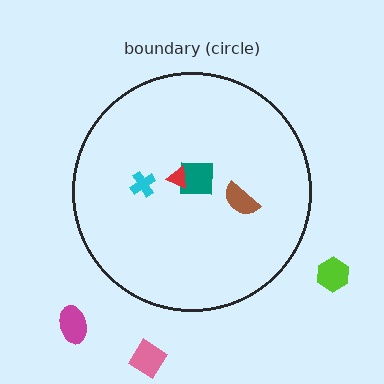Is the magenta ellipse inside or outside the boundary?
Outside.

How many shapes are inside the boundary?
4 inside, 3 outside.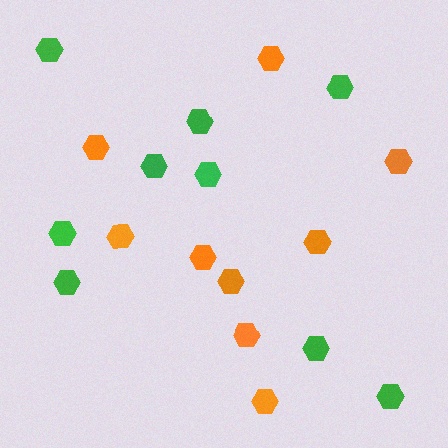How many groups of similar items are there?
There are 2 groups: one group of green hexagons (9) and one group of orange hexagons (9).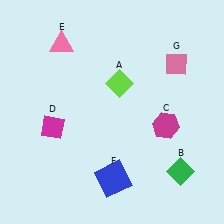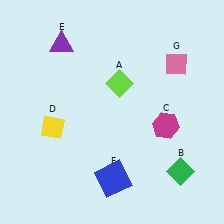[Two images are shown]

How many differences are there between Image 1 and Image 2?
There are 2 differences between the two images.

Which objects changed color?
D changed from magenta to yellow. E changed from pink to purple.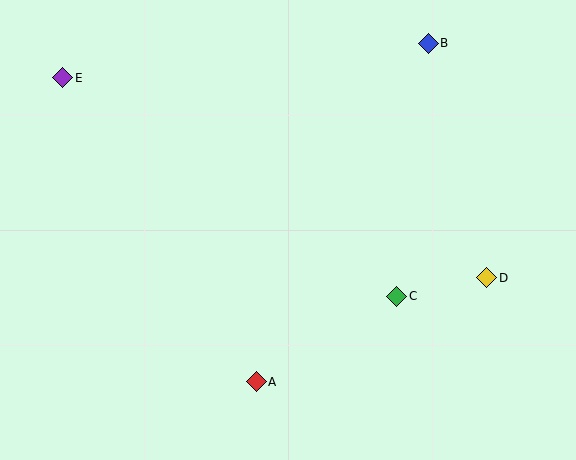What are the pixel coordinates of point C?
Point C is at (397, 296).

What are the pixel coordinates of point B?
Point B is at (428, 43).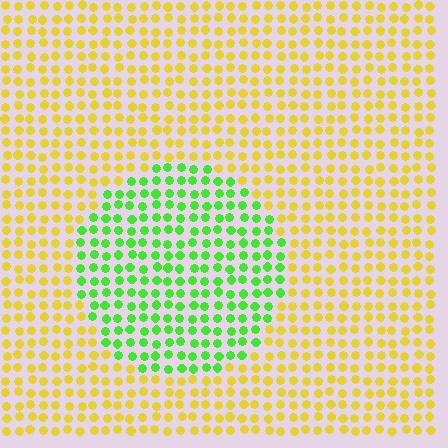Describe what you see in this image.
The image is filled with small yellow elements in a uniform arrangement. A circle-shaped region is visible where the elements are tinted to a slightly different hue, forming a subtle color boundary.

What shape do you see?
I see a circle.